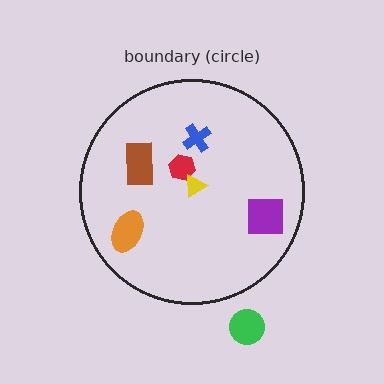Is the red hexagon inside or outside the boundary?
Inside.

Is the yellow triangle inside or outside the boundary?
Inside.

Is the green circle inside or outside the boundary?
Outside.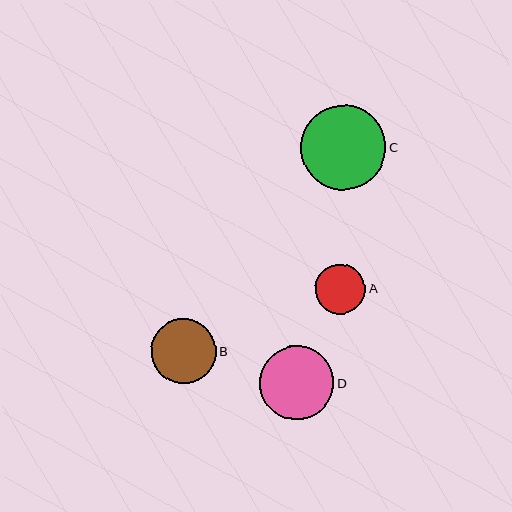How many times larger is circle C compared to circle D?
Circle C is approximately 1.2 times the size of circle D.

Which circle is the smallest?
Circle A is the smallest with a size of approximately 50 pixels.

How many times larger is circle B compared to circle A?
Circle B is approximately 1.3 times the size of circle A.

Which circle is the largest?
Circle C is the largest with a size of approximately 85 pixels.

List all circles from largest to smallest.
From largest to smallest: C, D, B, A.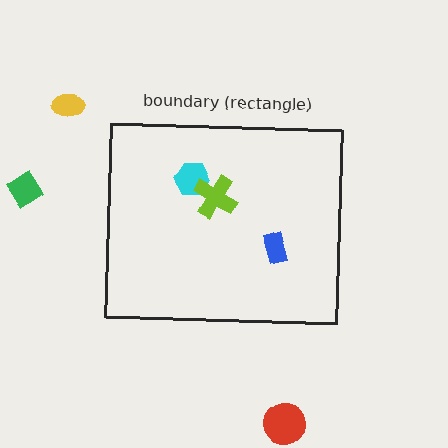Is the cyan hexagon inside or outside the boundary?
Inside.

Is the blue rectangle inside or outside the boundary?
Inside.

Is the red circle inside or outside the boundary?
Outside.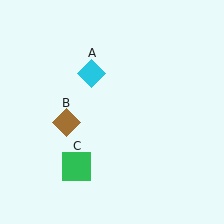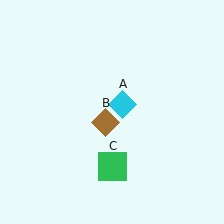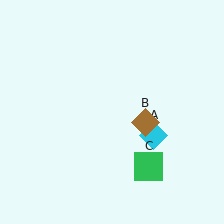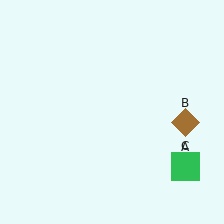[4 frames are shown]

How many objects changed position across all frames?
3 objects changed position: cyan diamond (object A), brown diamond (object B), green square (object C).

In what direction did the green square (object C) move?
The green square (object C) moved right.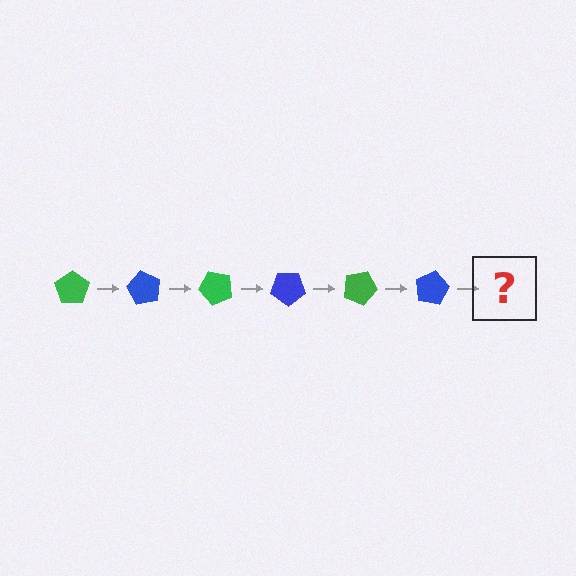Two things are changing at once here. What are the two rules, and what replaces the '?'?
The two rules are that it rotates 60 degrees each step and the color cycles through green and blue. The '?' should be a green pentagon, rotated 360 degrees from the start.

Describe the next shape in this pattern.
It should be a green pentagon, rotated 360 degrees from the start.